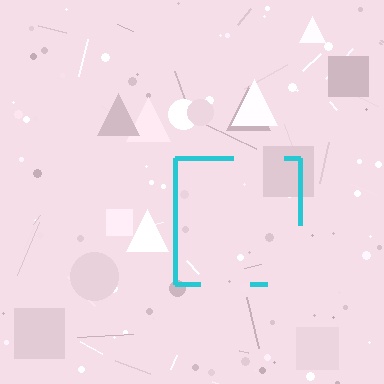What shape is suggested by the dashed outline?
The dashed outline suggests a square.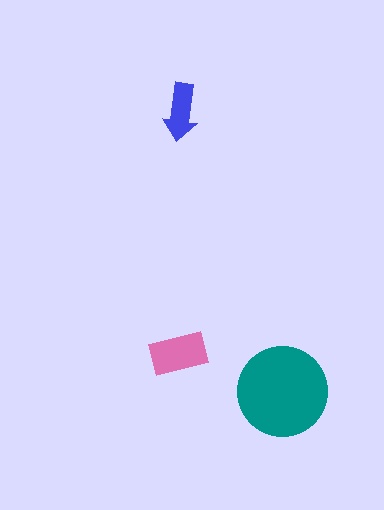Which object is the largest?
The teal circle.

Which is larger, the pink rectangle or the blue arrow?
The pink rectangle.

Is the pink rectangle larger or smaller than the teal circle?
Smaller.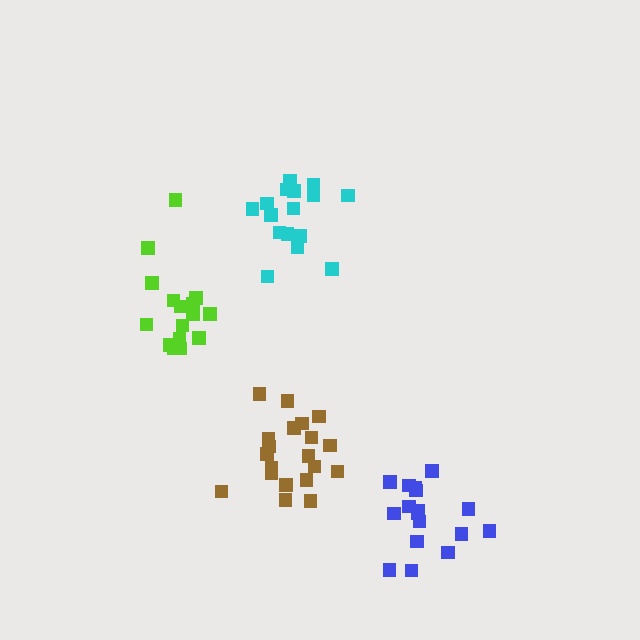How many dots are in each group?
Group 1: 20 dots, Group 2: 16 dots, Group 3: 16 dots, Group 4: 17 dots (69 total).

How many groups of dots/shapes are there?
There are 4 groups.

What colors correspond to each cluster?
The clusters are colored: brown, cyan, lime, blue.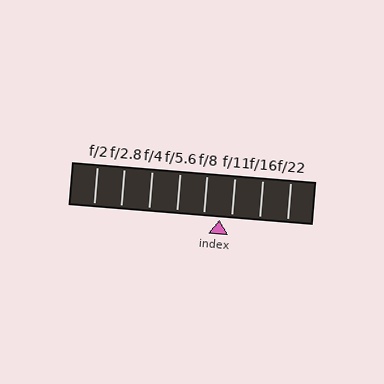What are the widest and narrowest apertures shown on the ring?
The widest aperture shown is f/2 and the narrowest is f/22.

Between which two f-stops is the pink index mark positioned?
The index mark is between f/8 and f/11.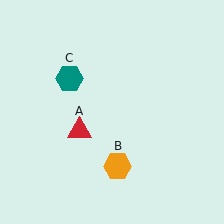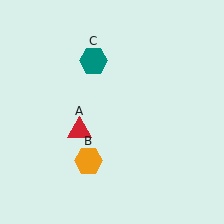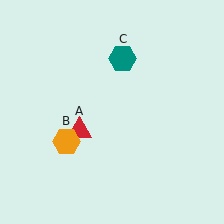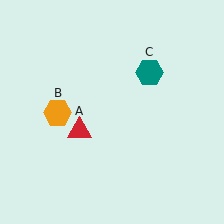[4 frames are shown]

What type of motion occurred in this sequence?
The orange hexagon (object B), teal hexagon (object C) rotated clockwise around the center of the scene.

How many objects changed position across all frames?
2 objects changed position: orange hexagon (object B), teal hexagon (object C).